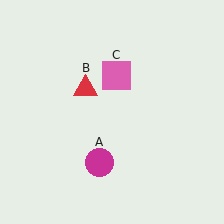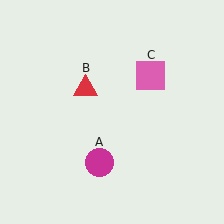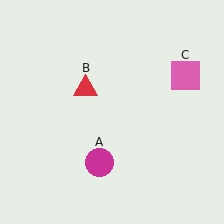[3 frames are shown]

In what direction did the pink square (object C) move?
The pink square (object C) moved right.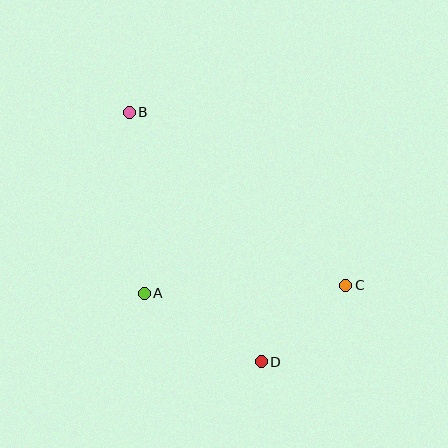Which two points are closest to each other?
Points C and D are closest to each other.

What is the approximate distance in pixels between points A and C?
The distance between A and C is approximately 202 pixels.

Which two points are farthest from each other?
Points B and D are farthest from each other.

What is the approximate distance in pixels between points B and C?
The distance between B and C is approximately 277 pixels.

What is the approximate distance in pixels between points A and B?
The distance between A and B is approximately 182 pixels.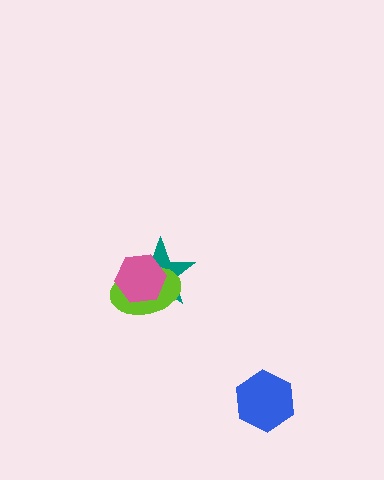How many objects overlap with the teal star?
2 objects overlap with the teal star.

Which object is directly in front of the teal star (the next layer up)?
The lime ellipse is directly in front of the teal star.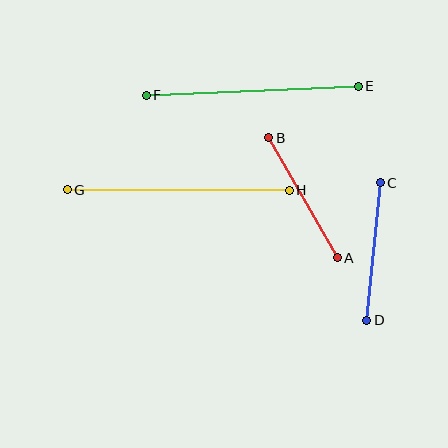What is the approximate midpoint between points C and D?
The midpoint is at approximately (373, 252) pixels.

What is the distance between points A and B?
The distance is approximately 138 pixels.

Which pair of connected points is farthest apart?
Points G and H are farthest apart.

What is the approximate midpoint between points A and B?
The midpoint is at approximately (303, 198) pixels.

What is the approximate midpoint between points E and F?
The midpoint is at approximately (252, 91) pixels.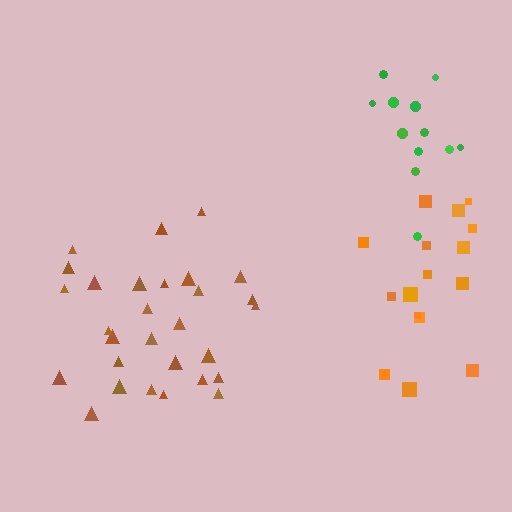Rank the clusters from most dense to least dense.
brown, green, orange.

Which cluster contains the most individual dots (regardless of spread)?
Brown (30).